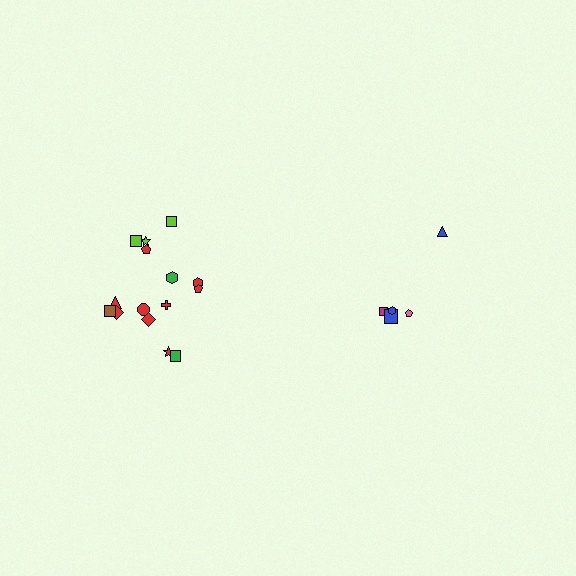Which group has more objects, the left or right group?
The left group.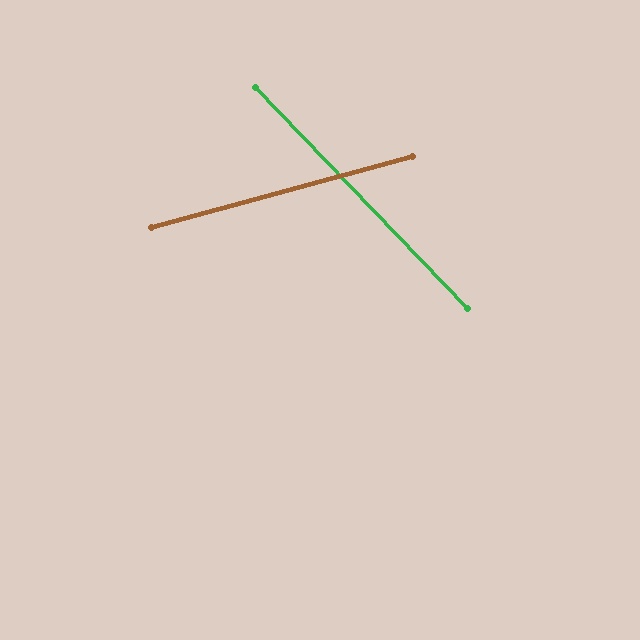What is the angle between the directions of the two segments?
Approximately 61 degrees.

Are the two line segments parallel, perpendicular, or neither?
Neither parallel nor perpendicular — they differ by about 61°.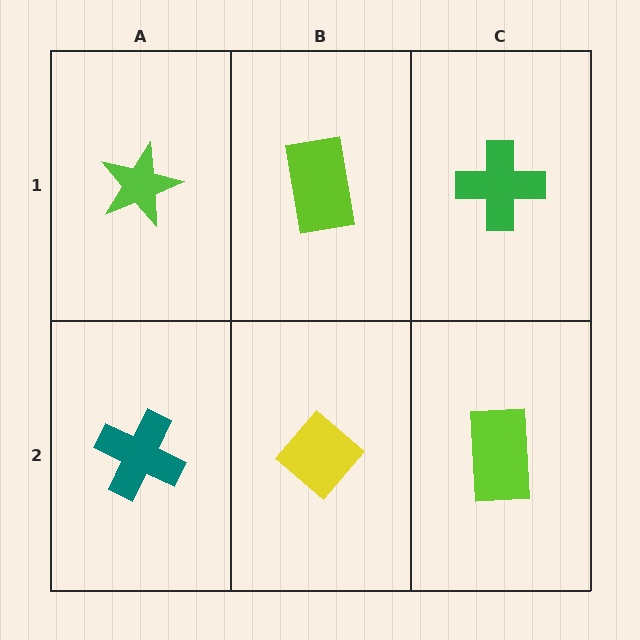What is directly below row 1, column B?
A yellow diamond.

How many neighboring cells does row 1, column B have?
3.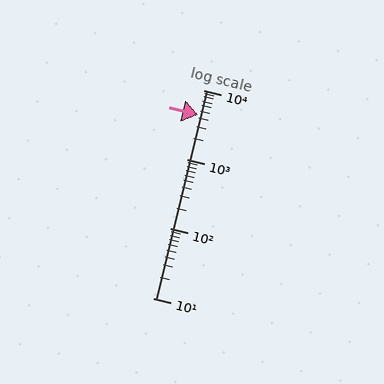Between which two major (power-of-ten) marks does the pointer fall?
The pointer is between 1000 and 10000.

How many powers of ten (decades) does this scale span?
The scale spans 3 decades, from 10 to 10000.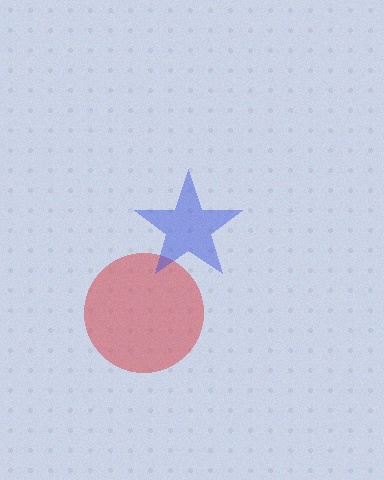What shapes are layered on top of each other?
The layered shapes are: a red circle, a blue star.